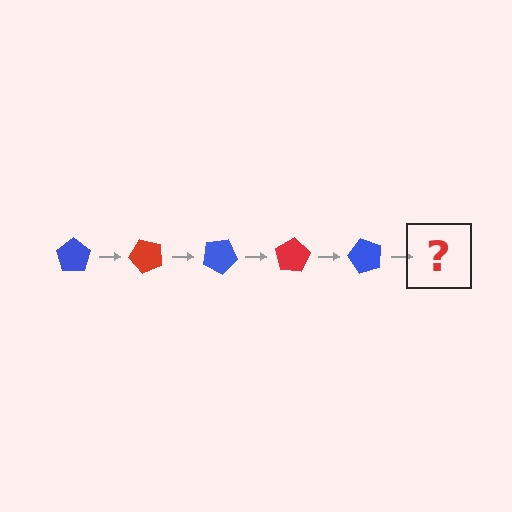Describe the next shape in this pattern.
It should be a red pentagon, rotated 250 degrees from the start.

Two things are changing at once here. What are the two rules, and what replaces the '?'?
The two rules are that it rotates 50 degrees each step and the color cycles through blue and red. The '?' should be a red pentagon, rotated 250 degrees from the start.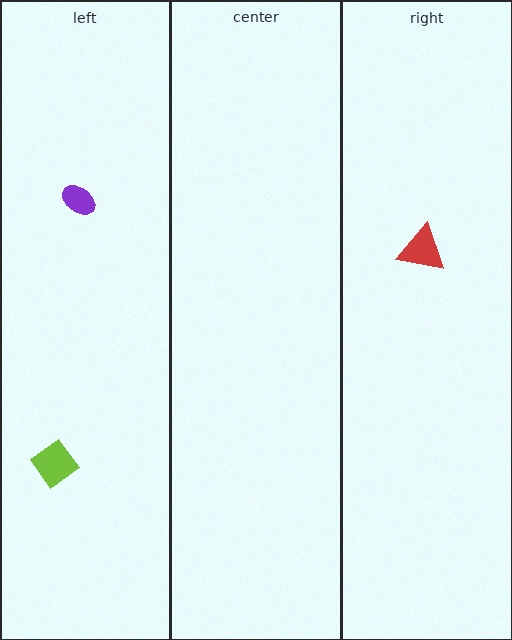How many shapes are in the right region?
1.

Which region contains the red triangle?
The right region.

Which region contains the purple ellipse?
The left region.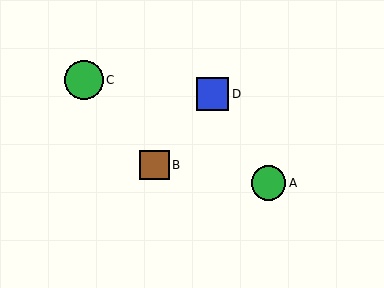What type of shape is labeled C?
Shape C is a green circle.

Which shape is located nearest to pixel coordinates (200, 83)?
The blue square (labeled D) at (213, 94) is nearest to that location.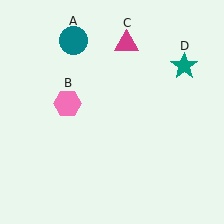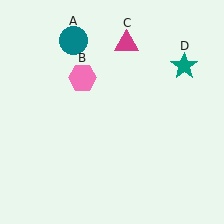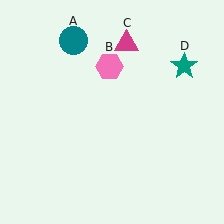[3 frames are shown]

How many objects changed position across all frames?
1 object changed position: pink hexagon (object B).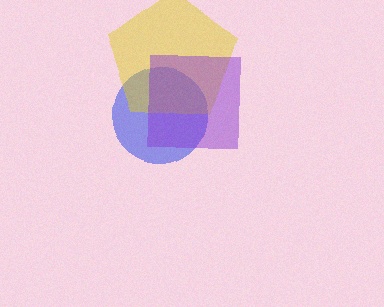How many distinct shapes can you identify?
There are 3 distinct shapes: a blue circle, a yellow pentagon, a purple square.